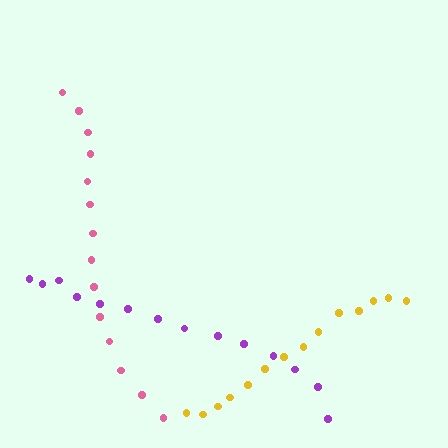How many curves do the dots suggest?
There are 3 distinct paths.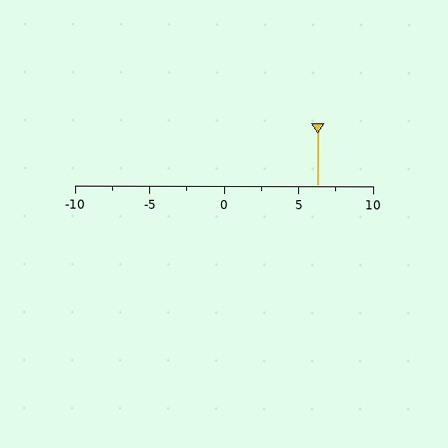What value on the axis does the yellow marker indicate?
The marker indicates approximately 6.2.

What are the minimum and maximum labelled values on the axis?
The axis runs from -10 to 10.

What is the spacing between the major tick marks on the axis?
The major ticks are spaced 5 apart.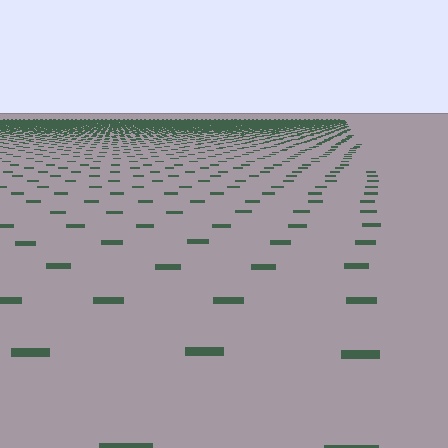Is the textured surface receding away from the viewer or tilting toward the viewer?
The surface is receding away from the viewer. Texture elements get smaller and denser toward the top.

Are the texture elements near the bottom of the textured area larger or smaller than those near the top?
Larger. Near the bottom, elements are closer to the viewer and appear at a bigger on-screen size.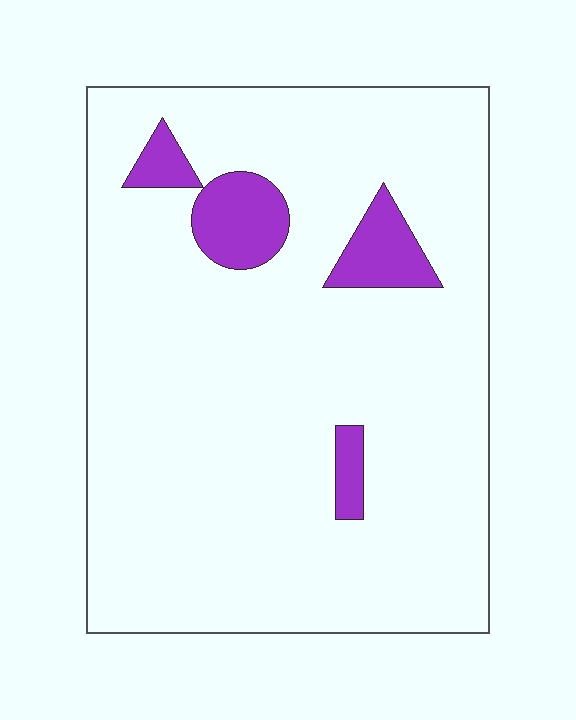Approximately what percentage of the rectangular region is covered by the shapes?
Approximately 10%.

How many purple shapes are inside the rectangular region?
4.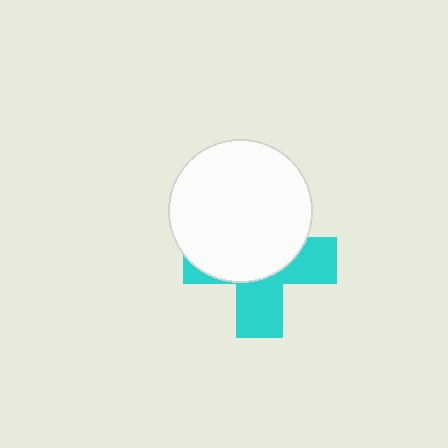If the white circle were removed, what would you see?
You would see the complete cyan cross.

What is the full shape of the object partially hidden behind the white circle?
The partially hidden object is a cyan cross.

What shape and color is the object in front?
The object in front is a white circle.